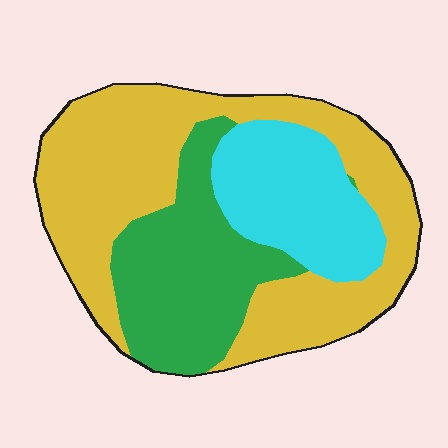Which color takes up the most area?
Yellow, at roughly 50%.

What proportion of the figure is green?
Green takes up about one quarter (1/4) of the figure.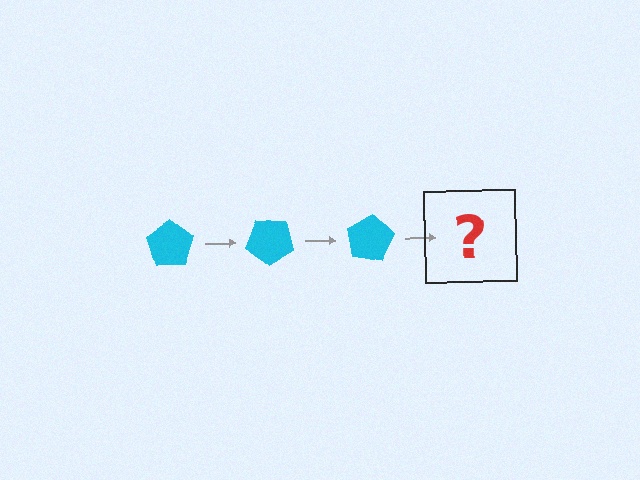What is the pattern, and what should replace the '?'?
The pattern is that the pentagon rotates 40 degrees each step. The '?' should be a cyan pentagon rotated 120 degrees.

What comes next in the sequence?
The next element should be a cyan pentagon rotated 120 degrees.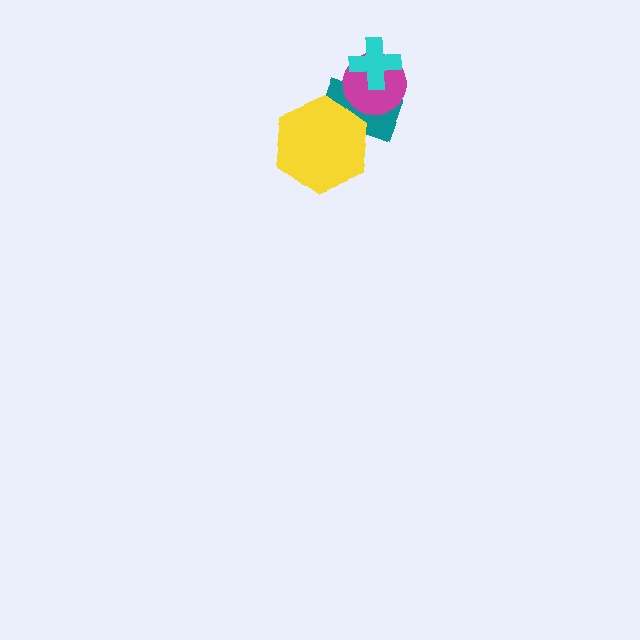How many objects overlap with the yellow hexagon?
1 object overlaps with the yellow hexagon.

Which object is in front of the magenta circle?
The cyan cross is in front of the magenta circle.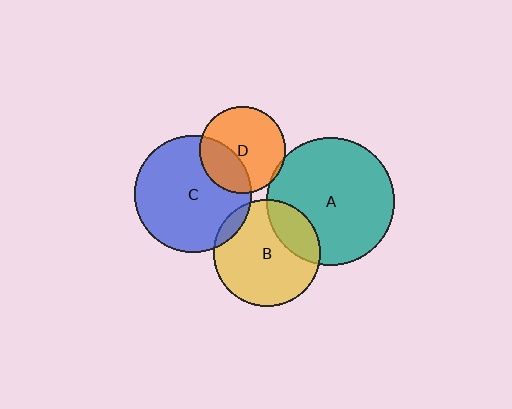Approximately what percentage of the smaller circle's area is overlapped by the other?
Approximately 30%.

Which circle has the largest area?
Circle A (teal).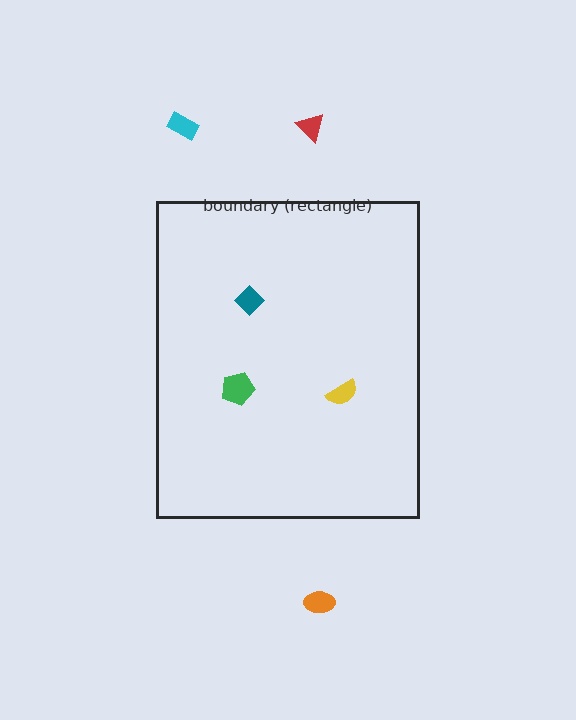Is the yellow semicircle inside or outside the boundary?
Inside.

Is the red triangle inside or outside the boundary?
Outside.